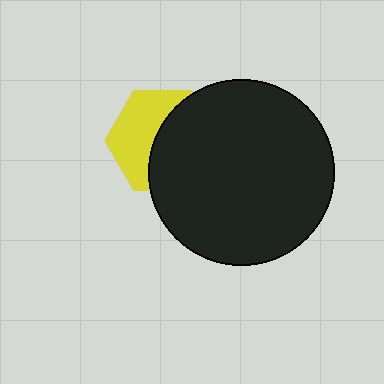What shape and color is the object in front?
The object in front is a black circle.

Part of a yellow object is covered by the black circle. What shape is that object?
It is a hexagon.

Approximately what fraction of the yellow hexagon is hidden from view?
Roughly 53% of the yellow hexagon is hidden behind the black circle.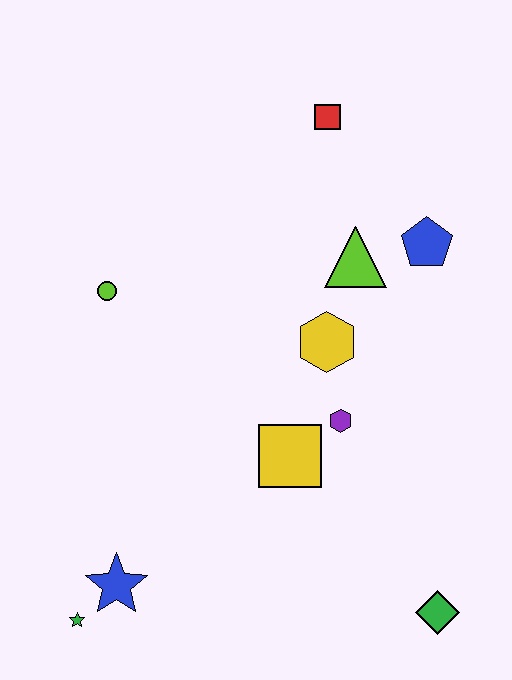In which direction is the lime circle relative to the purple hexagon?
The lime circle is to the left of the purple hexagon.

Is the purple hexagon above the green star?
Yes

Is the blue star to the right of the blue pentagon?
No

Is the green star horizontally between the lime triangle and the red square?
No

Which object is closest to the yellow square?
The purple hexagon is closest to the yellow square.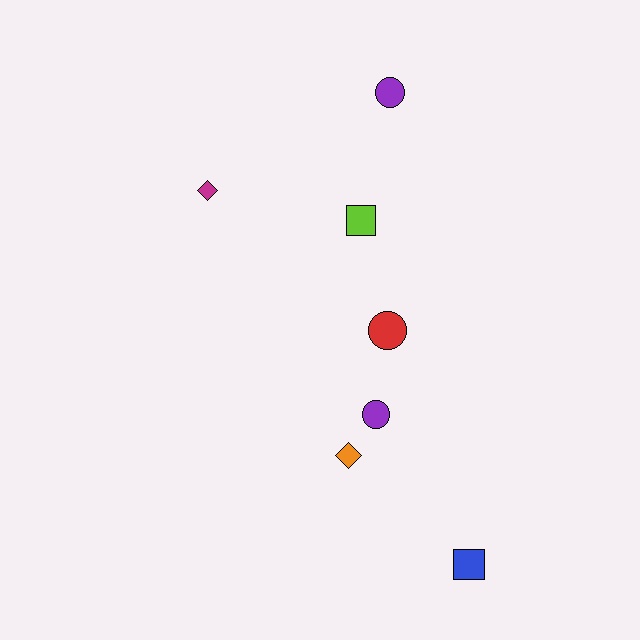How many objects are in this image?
There are 7 objects.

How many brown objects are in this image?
There are no brown objects.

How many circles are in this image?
There are 3 circles.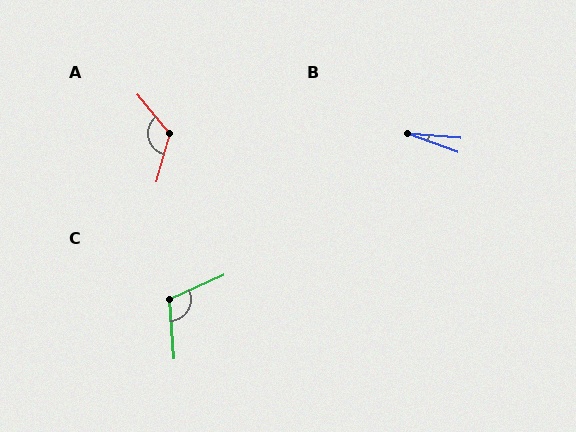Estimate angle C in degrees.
Approximately 110 degrees.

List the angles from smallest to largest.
B (15°), C (110°), A (125°).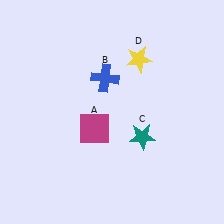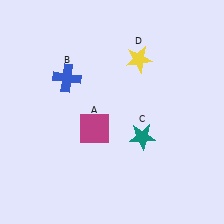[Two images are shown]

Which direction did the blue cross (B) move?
The blue cross (B) moved left.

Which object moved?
The blue cross (B) moved left.